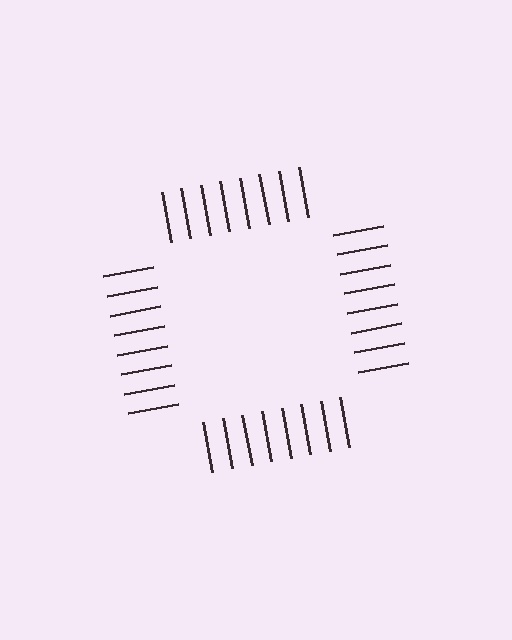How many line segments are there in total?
32 — 8 along each of the 4 edges.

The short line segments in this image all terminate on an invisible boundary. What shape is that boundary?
An illusory square — the line segments terminate on its edges but no continuous stroke is drawn.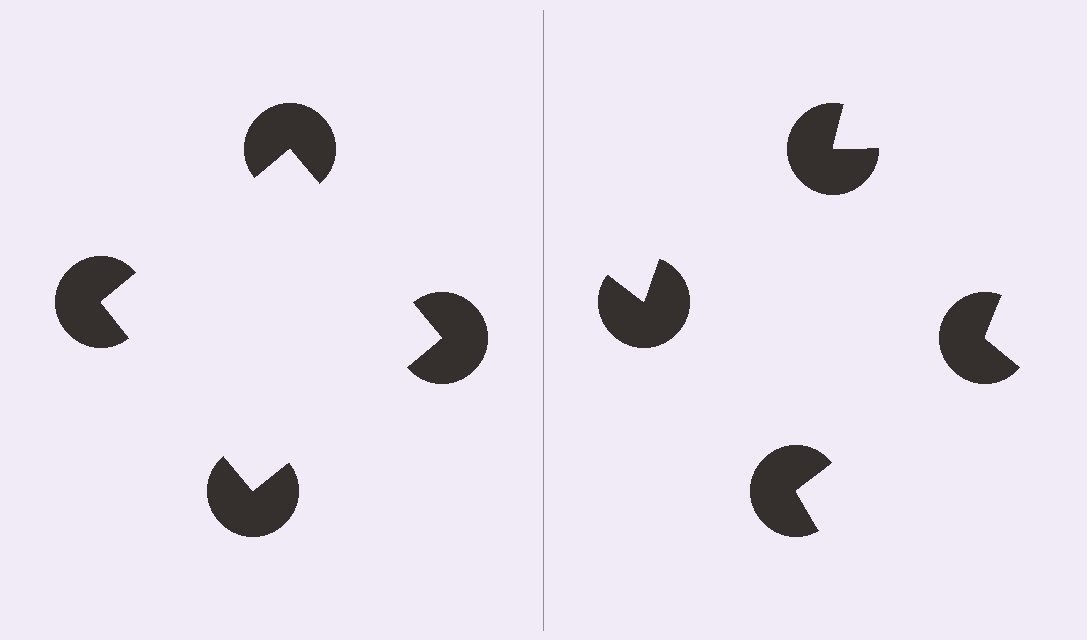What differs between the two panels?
The pac-man discs are positioned identically on both sides; only the wedge orientations differ. On the left they align to a square; on the right they are misaligned.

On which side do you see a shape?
An illusory square appears on the left side. On the right side the wedge cuts are rotated, so no coherent shape forms.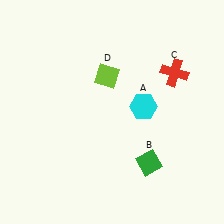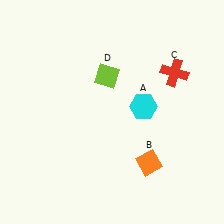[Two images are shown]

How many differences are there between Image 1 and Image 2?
There is 1 difference between the two images.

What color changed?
The diamond (B) changed from green in Image 1 to orange in Image 2.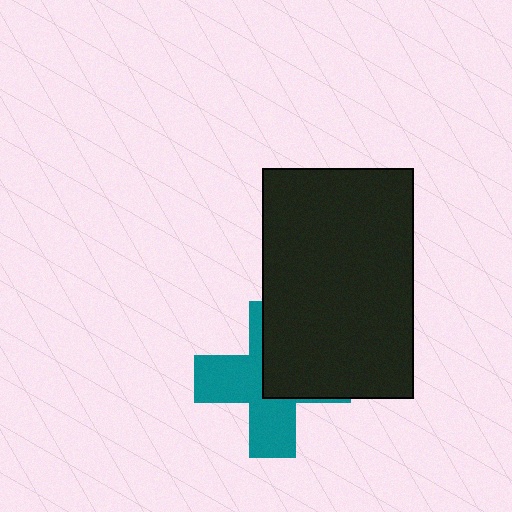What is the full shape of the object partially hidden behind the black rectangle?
The partially hidden object is a teal cross.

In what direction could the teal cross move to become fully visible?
The teal cross could move toward the lower-left. That would shift it out from behind the black rectangle entirely.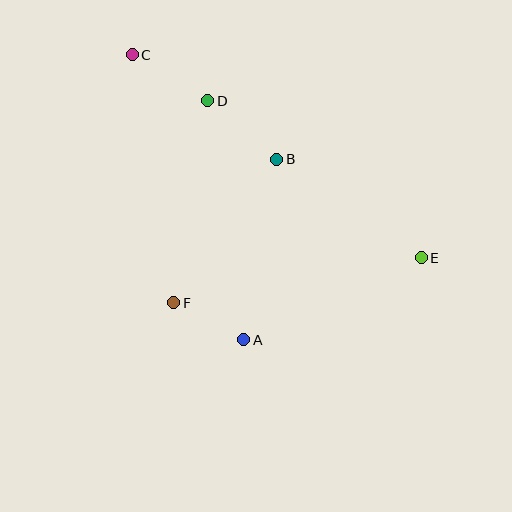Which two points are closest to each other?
Points A and F are closest to each other.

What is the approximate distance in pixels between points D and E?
The distance between D and E is approximately 265 pixels.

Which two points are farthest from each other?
Points C and E are farthest from each other.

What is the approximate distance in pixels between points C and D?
The distance between C and D is approximately 89 pixels.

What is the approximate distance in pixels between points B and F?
The distance between B and F is approximately 177 pixels.